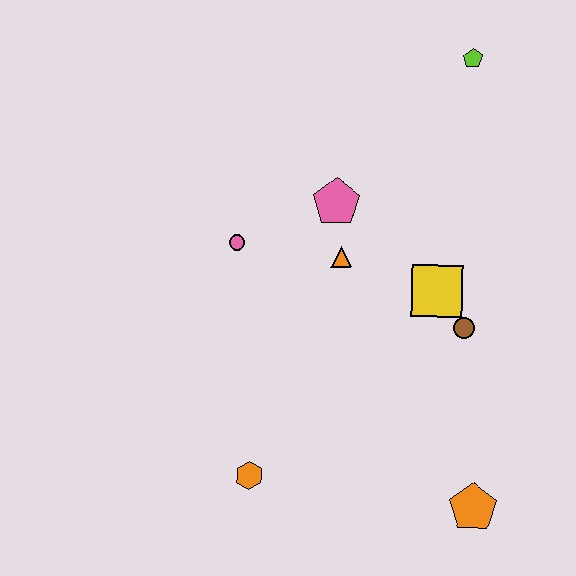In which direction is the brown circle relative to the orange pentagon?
The brown circle is above the orange pentagon.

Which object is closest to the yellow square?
The brown circle is closest to the yellow square.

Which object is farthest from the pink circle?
The orange pentagon is farthest from the pink circle.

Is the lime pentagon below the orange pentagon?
No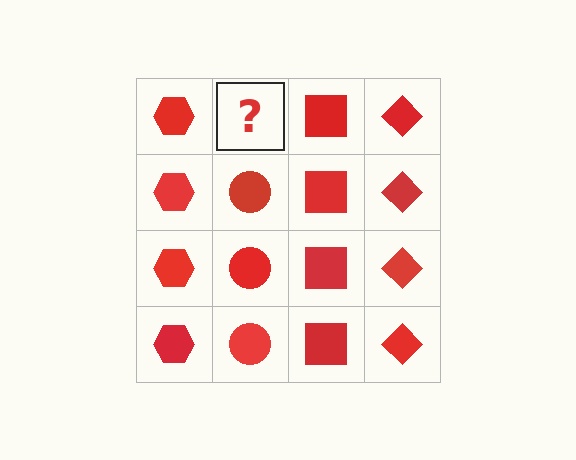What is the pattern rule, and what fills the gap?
The rule is that each column has a consistent shape. The gap should be filled with a red circle.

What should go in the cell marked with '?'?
The missing cell should contain a red circle.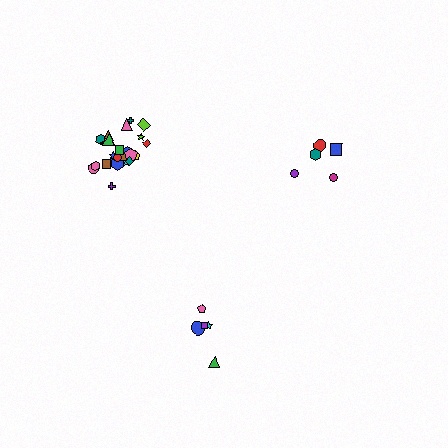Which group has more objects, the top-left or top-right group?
The top-left group.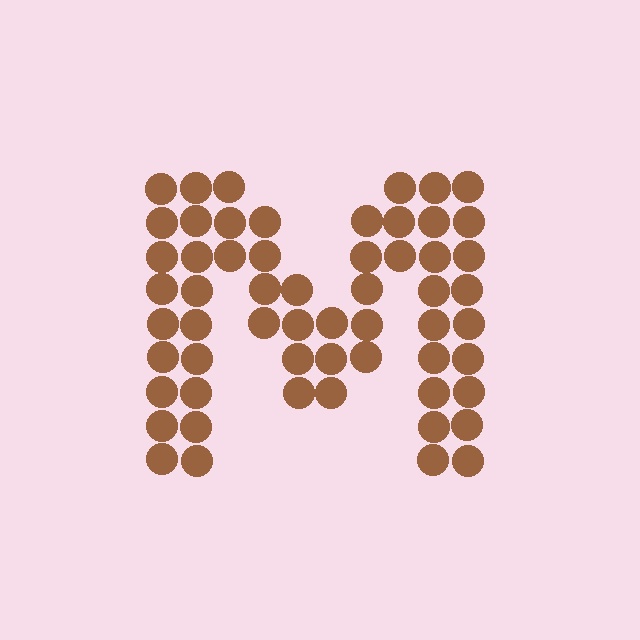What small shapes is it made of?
It is made of small circles.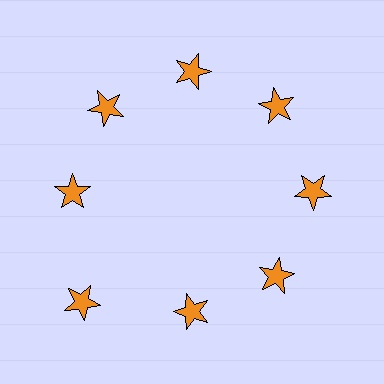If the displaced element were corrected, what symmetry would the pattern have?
It would have 8-fold rotational symmetry — the pattern would map onto itself every 45 degrees.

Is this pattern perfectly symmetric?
No. The 8 orange stars are arranged in a ring, but one element near the 8 o'clock position is pushed outward from the center, breaking the 8-fold rotational symmetry.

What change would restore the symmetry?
The symmetry would be restored by moving it inward, back onto the ring so that all 8 stars sit at equal angles and equal distance from the center.